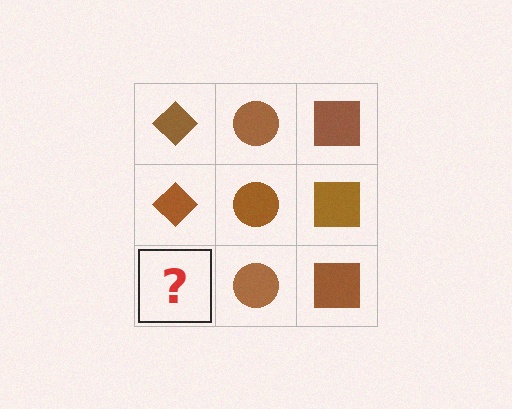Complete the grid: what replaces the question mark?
The question mark should be replaced with a brown diamond.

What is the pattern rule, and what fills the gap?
The rule is that each column has a consistent shape. The gap should be filled with a brown diamond.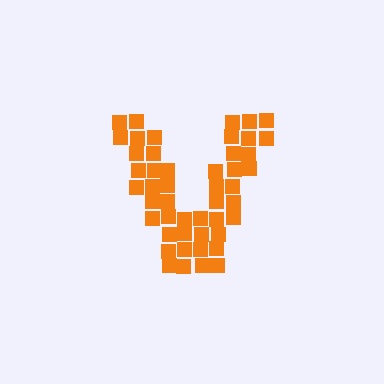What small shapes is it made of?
It is made of small squares.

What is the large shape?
The large shape is the letter V.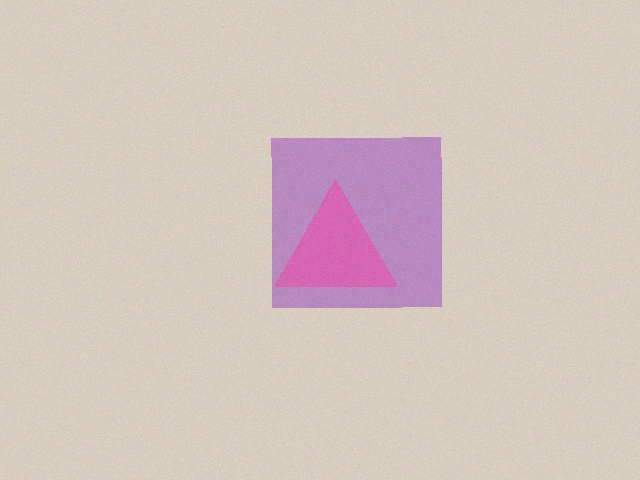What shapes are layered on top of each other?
The layered shapes are: a purple square, a pink triangle.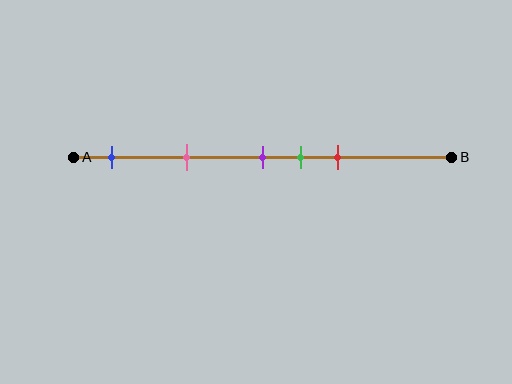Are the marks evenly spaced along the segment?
No, the marks are not evenly spaced.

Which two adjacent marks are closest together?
The purple and green marks are the closest adjacent pair.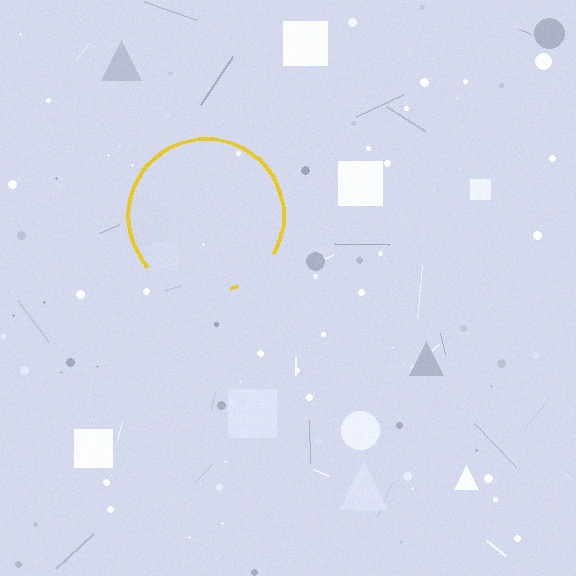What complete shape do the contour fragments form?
The contour fragments form a circle.